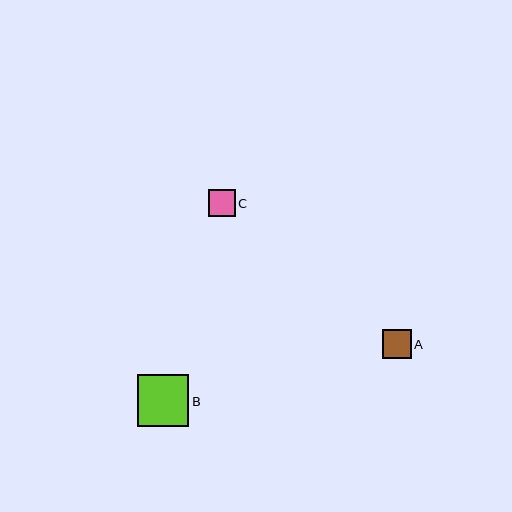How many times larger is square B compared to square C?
Square B is approximately 1.9 times the size of square C.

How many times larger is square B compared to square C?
Square B is approximately 1.9 times the size of square C.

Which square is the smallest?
Square C is the smallest with a size of approximately 27 pixels.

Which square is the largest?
Square B is the largest with a size of approximately 52 pixels.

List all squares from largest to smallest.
From largest to smallest: B, A, C.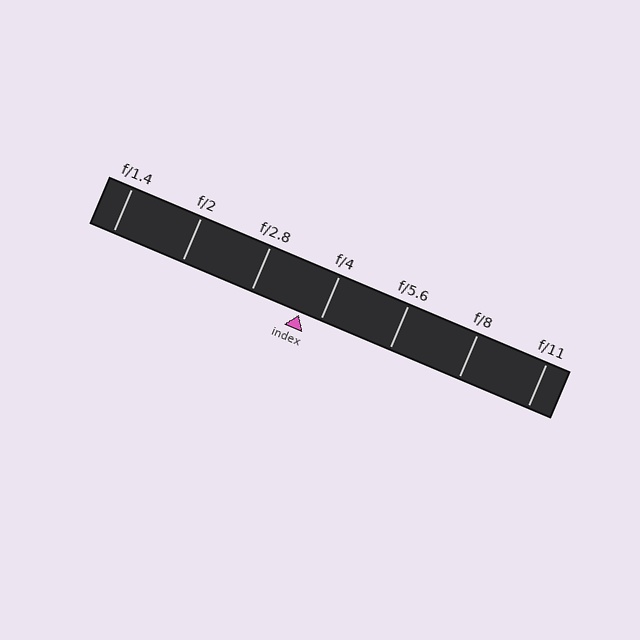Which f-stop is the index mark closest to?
The index mark is closest to f/4.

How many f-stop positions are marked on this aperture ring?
There are 7 f-stop positions marked.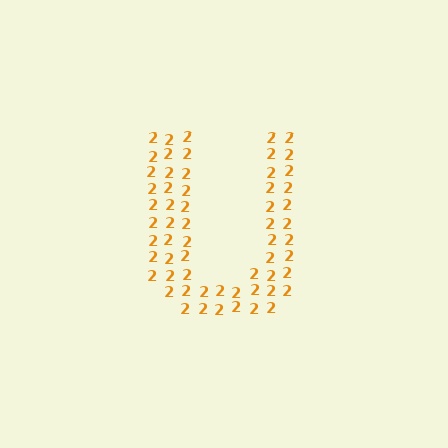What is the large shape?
The large shape is the letter U.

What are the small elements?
The small elements are digit 2's.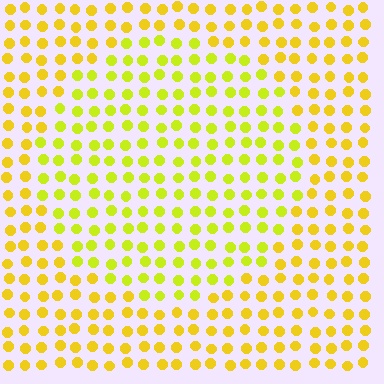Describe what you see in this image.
The image is filled with small yellow elements in a uniform arrangement. A circle-shaped region is visible where the elements are tinted to a slightly different hue, forming a subtle color boundary.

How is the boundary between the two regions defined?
The boundary is defined purely by a slight shift in hue (about 21 degrees). Spacing, size, and orientation are identical on both sides.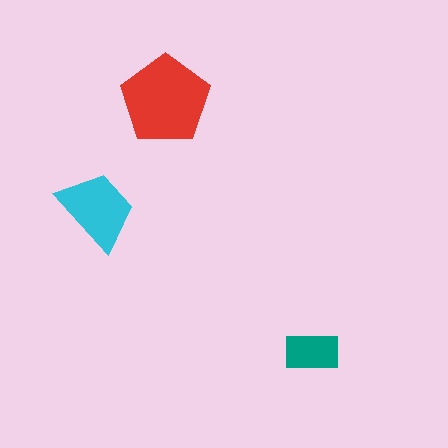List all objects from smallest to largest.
The teal rectangle, the cyan trapezoid, the red pentagon.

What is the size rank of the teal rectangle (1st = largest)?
3rd.